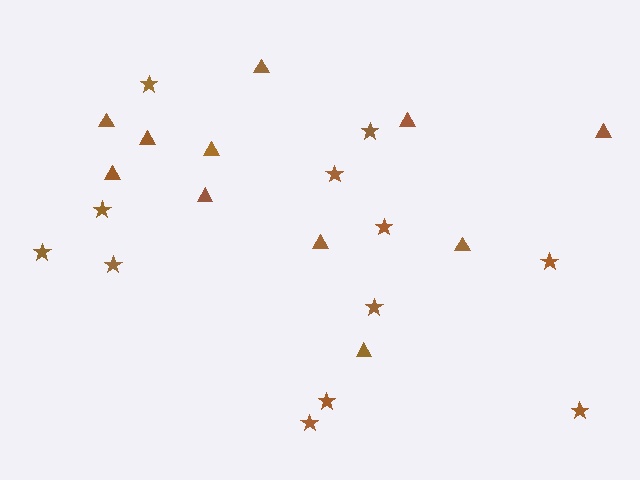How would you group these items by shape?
There are 2 groups: one group of triangles (11) and one group of stars (12).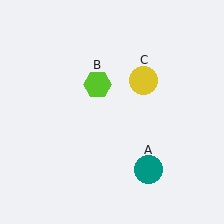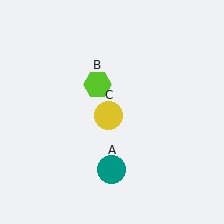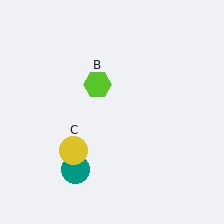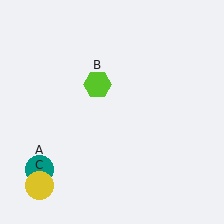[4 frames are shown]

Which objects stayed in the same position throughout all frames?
Lime hexagon (object B) remained stationary.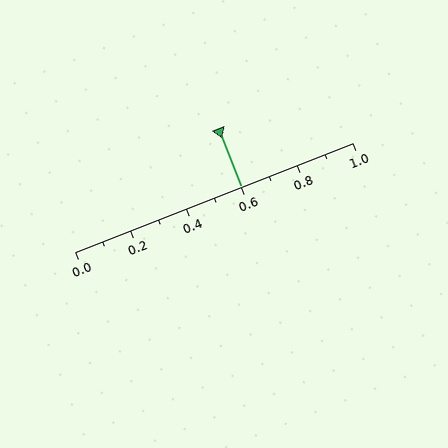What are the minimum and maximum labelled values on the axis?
The axis runs from 0.0 to 1.0.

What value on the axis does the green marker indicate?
The marker indicates approximately 0.6.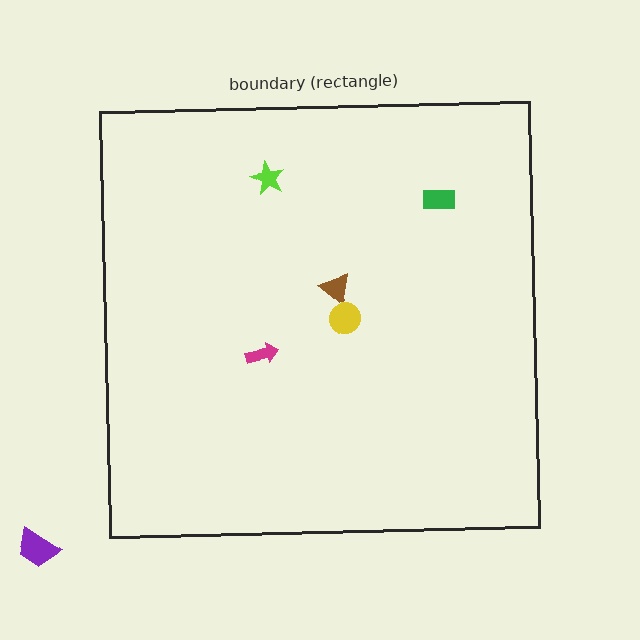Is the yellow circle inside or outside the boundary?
Inside.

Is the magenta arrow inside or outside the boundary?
Inside.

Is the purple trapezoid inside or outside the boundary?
Outside.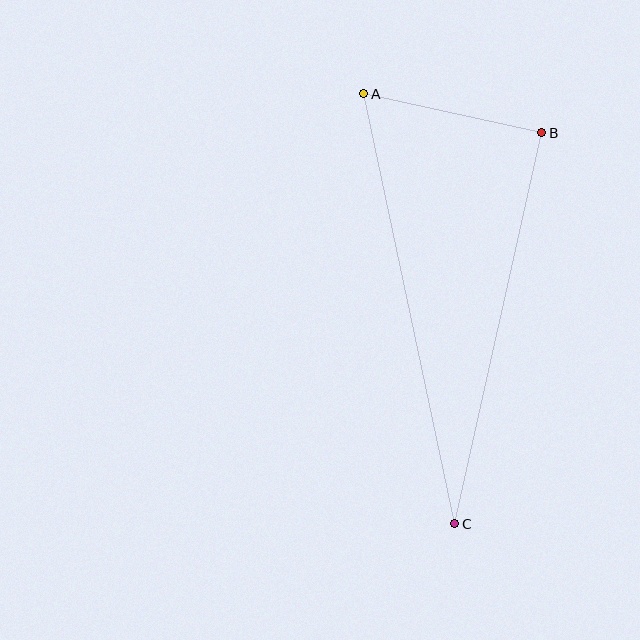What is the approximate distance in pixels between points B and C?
The distance between B and C is approximately 400 pixels.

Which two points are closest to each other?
Points A and B are closest to each other.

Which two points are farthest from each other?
Points A and C are farthest from each other.